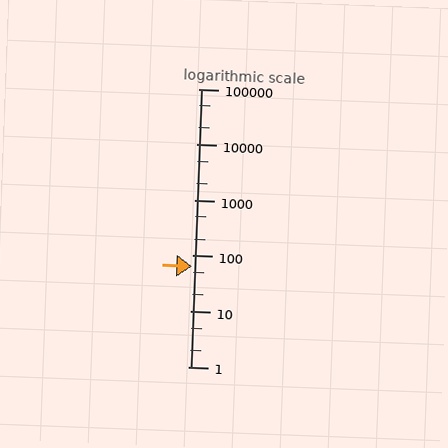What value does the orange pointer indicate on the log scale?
The pointer indicates approximately 65.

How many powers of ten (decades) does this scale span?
The scale spans 5 decades, from 1 to 100000.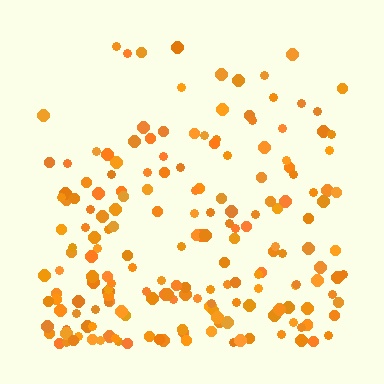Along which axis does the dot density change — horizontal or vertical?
Vertical.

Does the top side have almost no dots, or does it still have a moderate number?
Still a moderate number, just noticeably fewer than the bottom.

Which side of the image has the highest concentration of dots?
The bottom.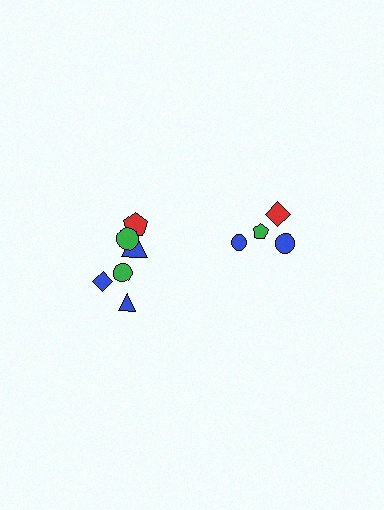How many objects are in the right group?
There are 4 objects.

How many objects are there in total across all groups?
There are 10 objects.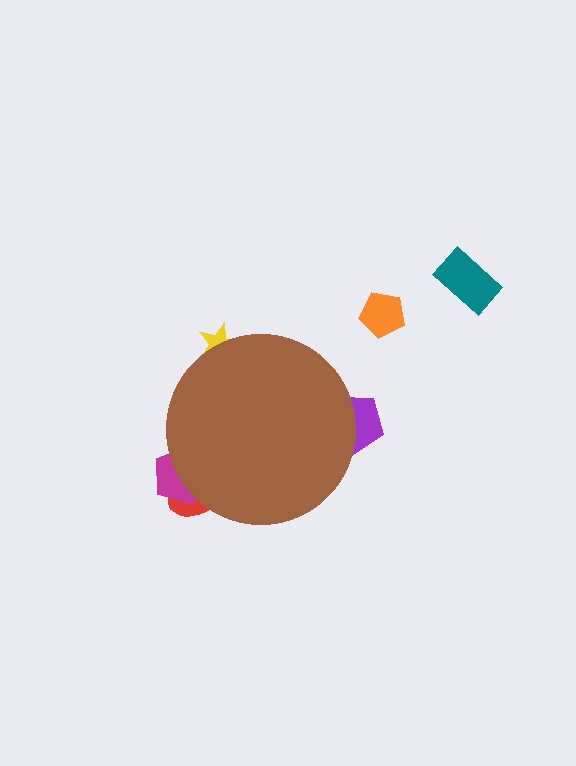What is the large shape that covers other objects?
A brown circle.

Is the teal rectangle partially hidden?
No, the teal rectangle is fully visible.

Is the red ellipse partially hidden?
Yes, the red ellipse is partially hidden behind the brown circle.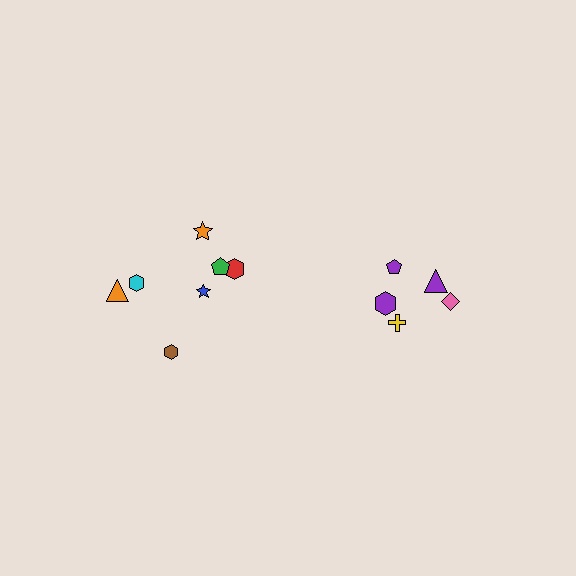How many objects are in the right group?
There are 5 objects.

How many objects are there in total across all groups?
There are 12 objects.